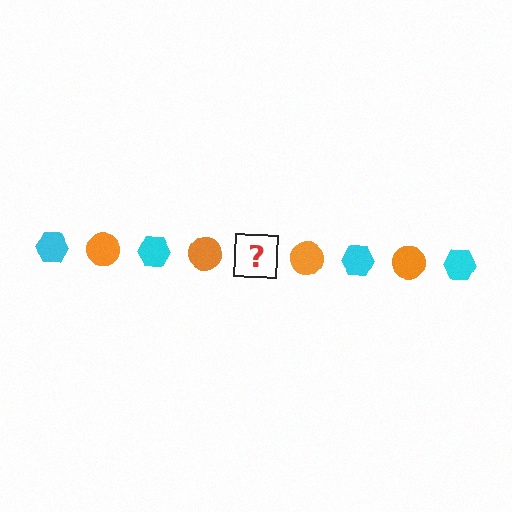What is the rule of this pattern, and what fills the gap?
The rule is that the pattern alternates between cyan hexagon and orange circle. The gap should be filled with a cyan hexagon.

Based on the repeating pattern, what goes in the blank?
The blank should be a cyan hexagon.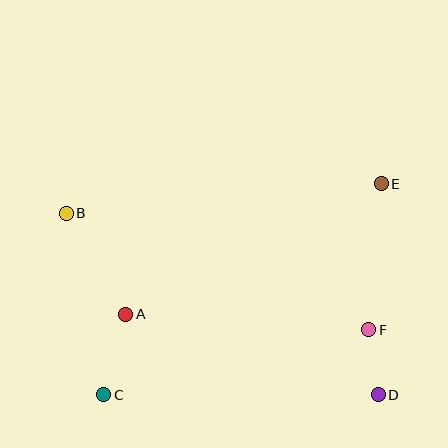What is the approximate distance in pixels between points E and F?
The distance between E and F is approximately 147 pixels.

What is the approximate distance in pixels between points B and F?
The distance between B and F is approximately 324 pixels.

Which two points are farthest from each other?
Points B and D are farthest from each other.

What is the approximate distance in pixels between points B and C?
The distance between B and C is approximately 185 pixels.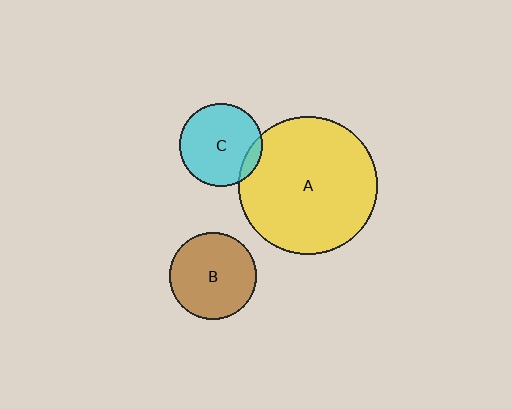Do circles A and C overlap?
Yes.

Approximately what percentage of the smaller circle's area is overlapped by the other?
Approximately 10%.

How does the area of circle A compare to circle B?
Approximately 2.5 times.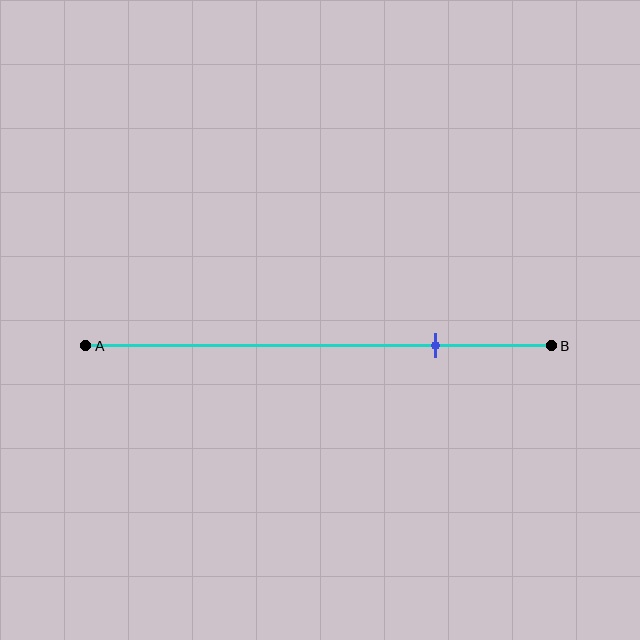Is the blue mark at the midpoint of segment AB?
No, the mark is at about 75% from A, not at the 50% midpoint.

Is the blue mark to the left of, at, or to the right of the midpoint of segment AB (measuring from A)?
The blue mark is to the right of the midpoint of segment AB.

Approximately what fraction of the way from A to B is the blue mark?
The blue mark is approximately 75% of the way from A to B.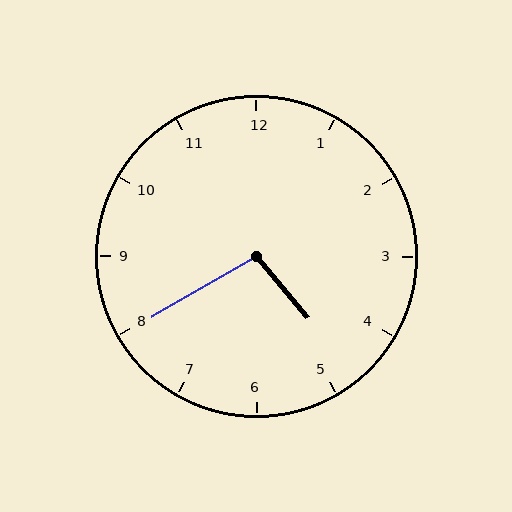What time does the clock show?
4:40.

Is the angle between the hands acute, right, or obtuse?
It is obtuse.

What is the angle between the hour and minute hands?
Approximately 100 degrees.